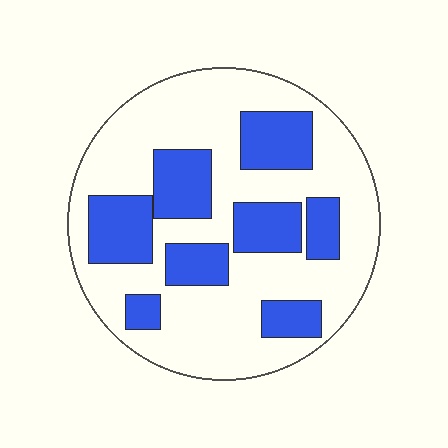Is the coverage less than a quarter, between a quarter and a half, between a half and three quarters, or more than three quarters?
Between a quarter and a half.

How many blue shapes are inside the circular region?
8.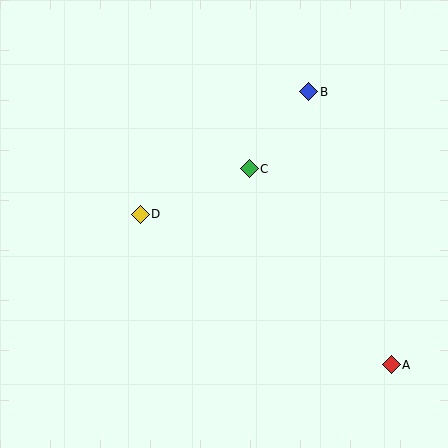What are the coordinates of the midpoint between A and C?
The midpoint between A and C is at (320, 267).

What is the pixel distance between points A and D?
The distance between A and D is 293 pixels.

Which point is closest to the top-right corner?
Point B is closest to the top-right corner.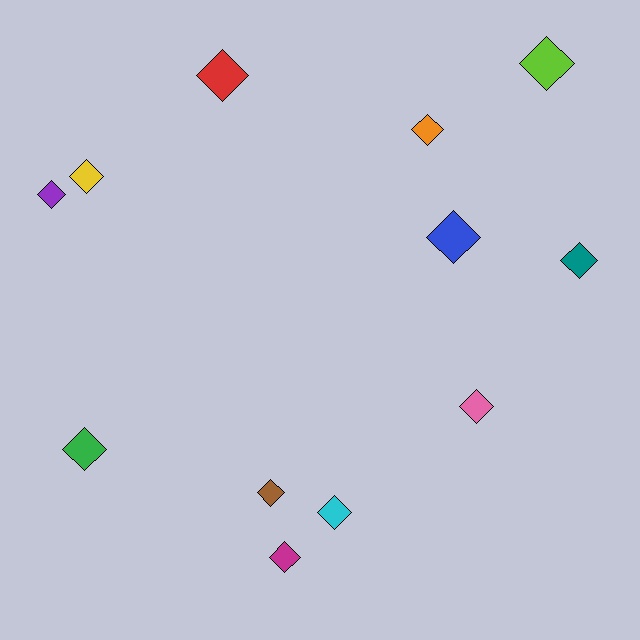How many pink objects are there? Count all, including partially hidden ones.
There is 1 pink object.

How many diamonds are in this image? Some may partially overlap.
There are 12 diamonds.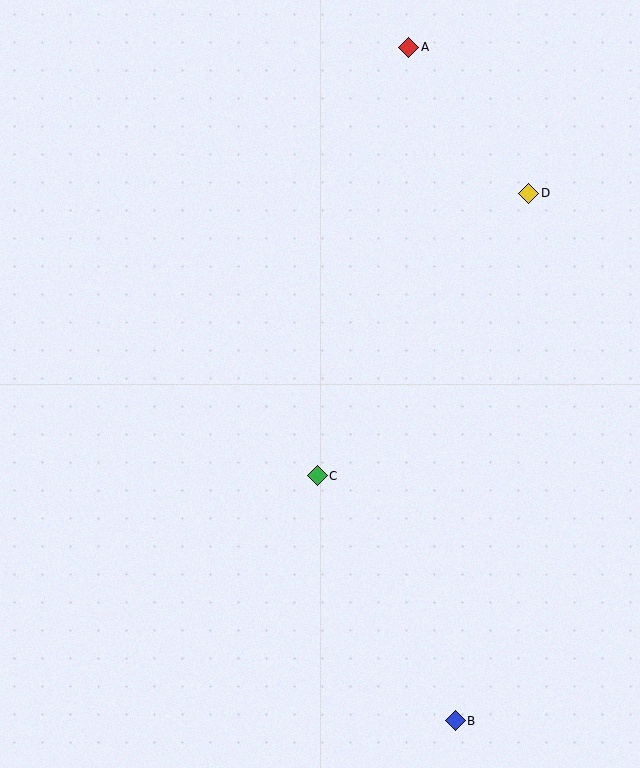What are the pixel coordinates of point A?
Point A is at (409, 47).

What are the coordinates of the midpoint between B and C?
The midpoint between B and C is at (386, 598).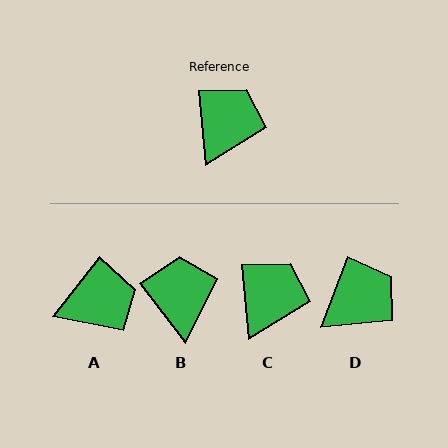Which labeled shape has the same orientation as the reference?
C.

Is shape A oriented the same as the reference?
No, it is off by about 43 degrees.